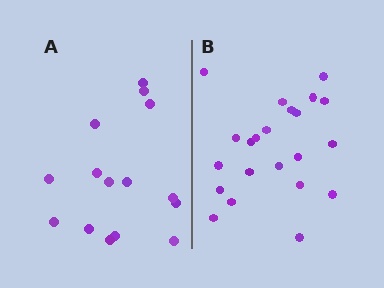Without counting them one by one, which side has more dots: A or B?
Region B (the right region) has more dots.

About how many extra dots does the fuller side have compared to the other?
Region B has roughly 8 or so more dots than region A.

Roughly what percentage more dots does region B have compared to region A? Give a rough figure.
About 45% more.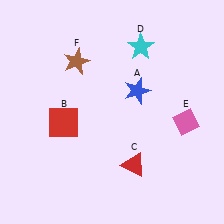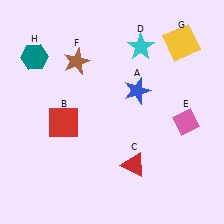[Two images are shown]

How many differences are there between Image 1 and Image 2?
There are 2 differences between the two images.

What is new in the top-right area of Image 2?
A yellow square (G) was added in the top-right area of Image 2.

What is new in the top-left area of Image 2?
A teal hexagon (H) was added in the top-left area of Image 2.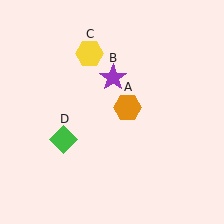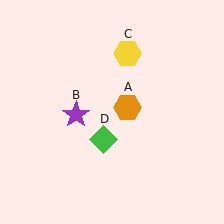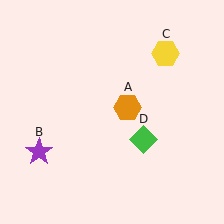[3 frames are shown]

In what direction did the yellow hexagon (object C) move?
The yellow hexagon (object C) moved right.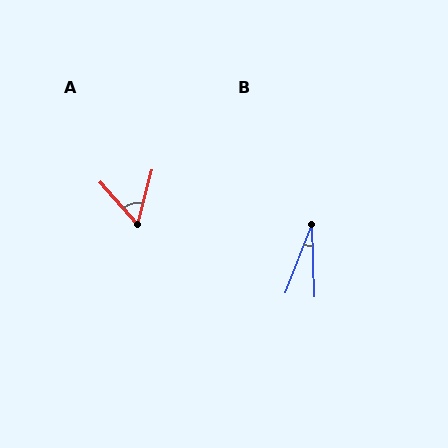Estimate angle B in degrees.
Approximately 23 degrees.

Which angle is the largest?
A, at approximately 57 degrees.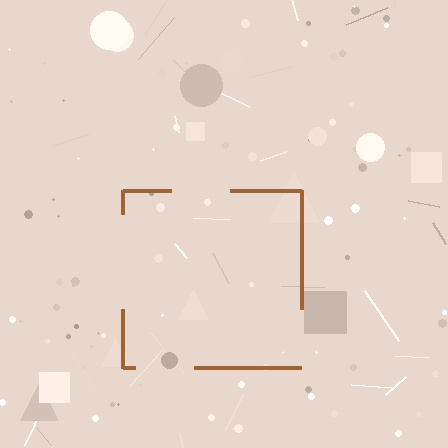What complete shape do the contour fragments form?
The contour fragments form a square.